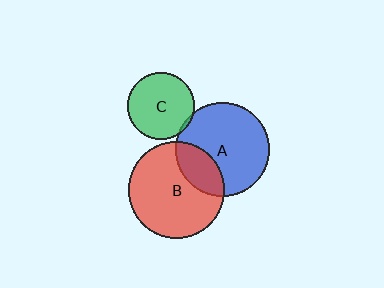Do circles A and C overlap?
Yes.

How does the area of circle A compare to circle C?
Approximately 2.0 times.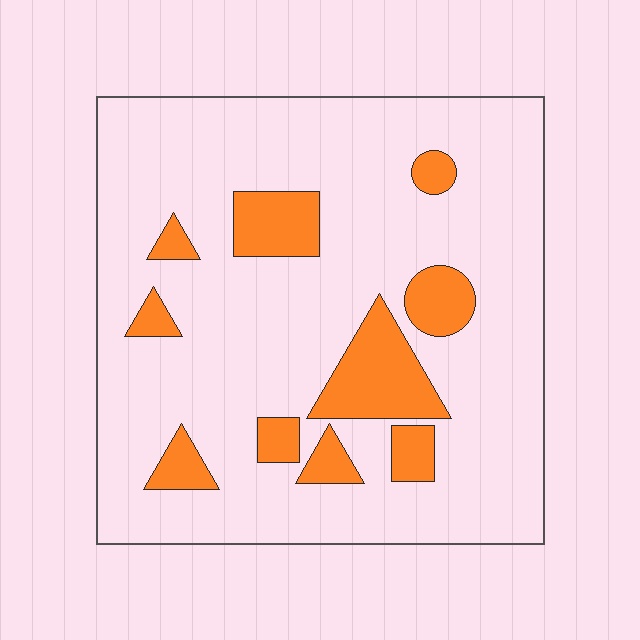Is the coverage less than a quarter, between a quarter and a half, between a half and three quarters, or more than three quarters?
Less than a quarter.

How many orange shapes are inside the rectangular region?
10.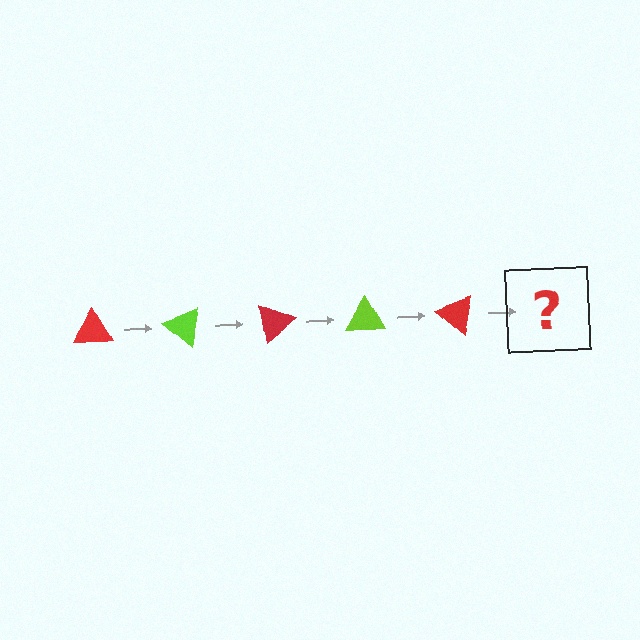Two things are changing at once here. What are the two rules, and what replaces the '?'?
The two rules are that it rotates 40 degrees each step and the color cycles through red and lime. The '?' should be a lime triangle, rotated 200 degrees from the start.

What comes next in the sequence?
The next element should be a lime triangle, rotated 200 degrees from the start.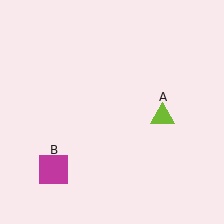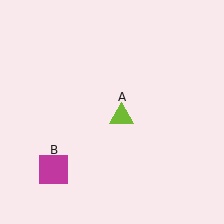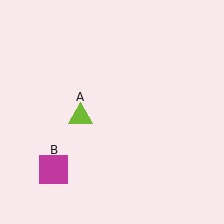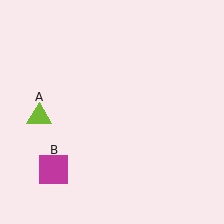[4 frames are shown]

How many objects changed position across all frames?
1 object changed position: lime triangle (object A).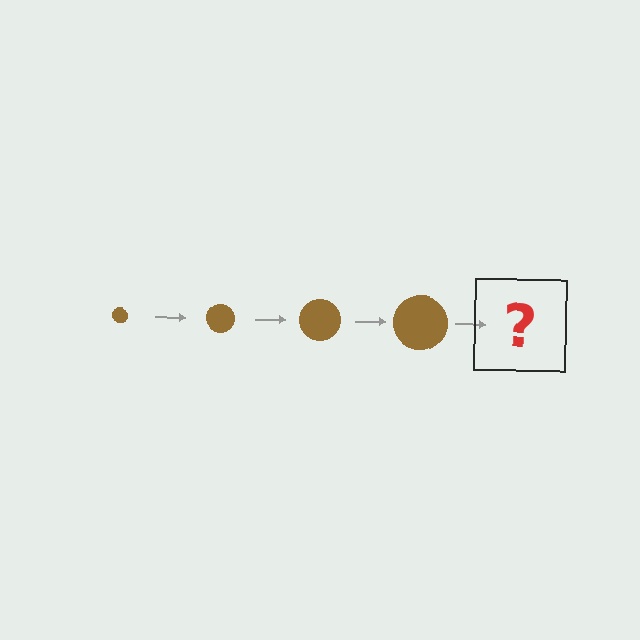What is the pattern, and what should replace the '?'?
The pattern is that the circle gets progressively larger each step. The '?' should be a brown circle, larger than the previous one.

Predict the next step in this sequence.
The next step is a brown circle, larger than the previous one.